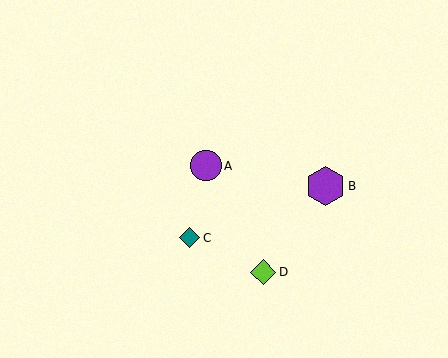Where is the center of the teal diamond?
The center of the teal diamond is at (190, 238).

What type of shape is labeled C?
Shape C is a teal diamond.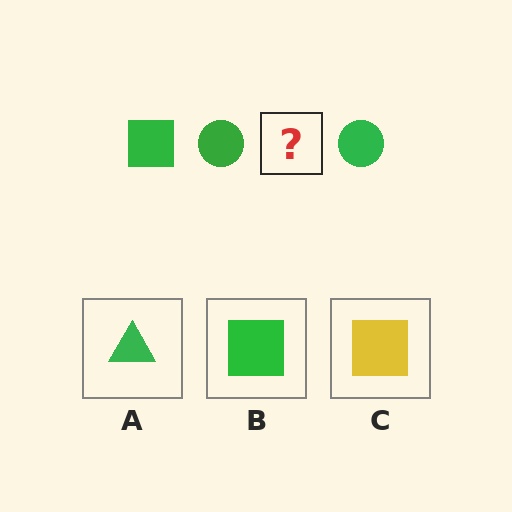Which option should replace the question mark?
Option B.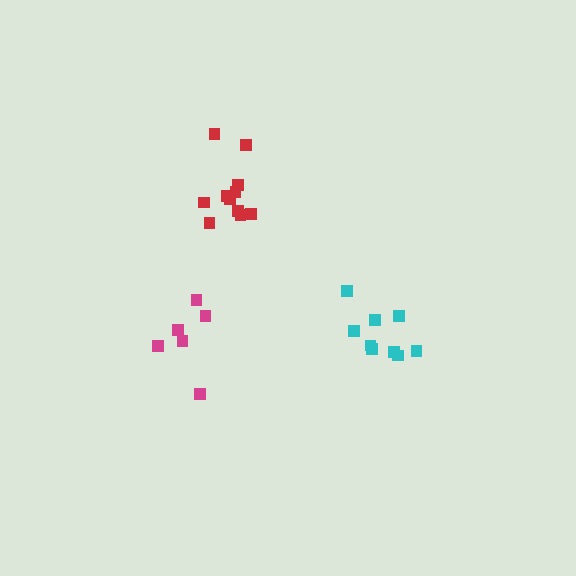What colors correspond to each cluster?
The clusters are colored: magenta, cyan, red.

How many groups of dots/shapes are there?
There are 3 groups.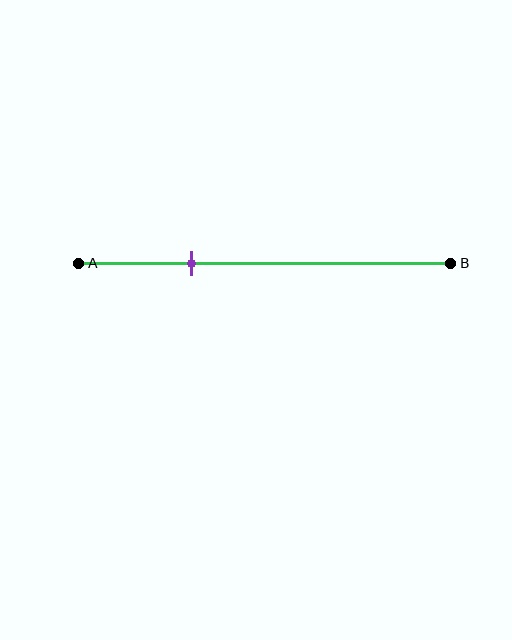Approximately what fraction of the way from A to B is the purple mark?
The purple mark is approximately 30% of the way from A to B.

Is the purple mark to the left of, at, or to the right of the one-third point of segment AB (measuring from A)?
The purple mark is to the left of the one-third point of segment AB.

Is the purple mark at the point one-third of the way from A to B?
No, the mark is at about 30% from A, not at the 33% one-third point.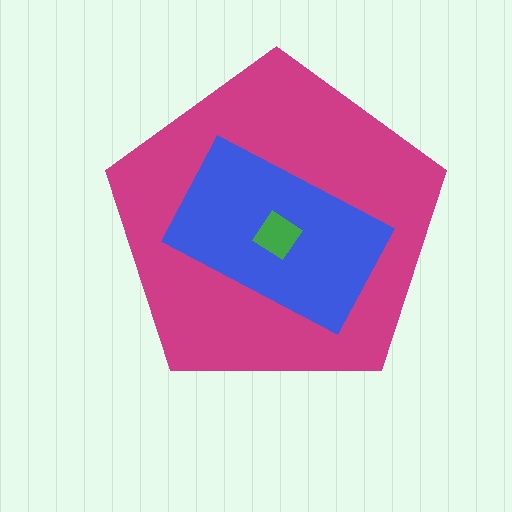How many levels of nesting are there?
3.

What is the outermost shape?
The magenta pentagon.